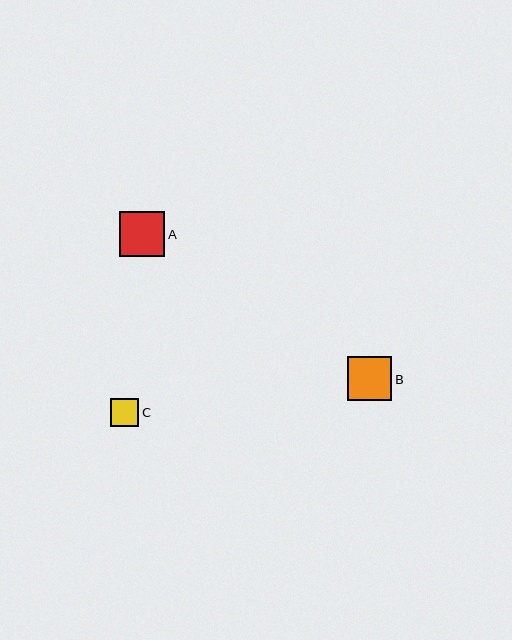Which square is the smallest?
Square C is the smallest with a size of approximately 28 pixels.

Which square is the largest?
Square A is the largest with a size of approximately 45 pixels.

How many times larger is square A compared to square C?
Square A is approximately 1.6 times the size of square C.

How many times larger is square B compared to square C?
Square B is approximately 1.6 times the size of square C.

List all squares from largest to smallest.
From largest to smallest: A, B, C.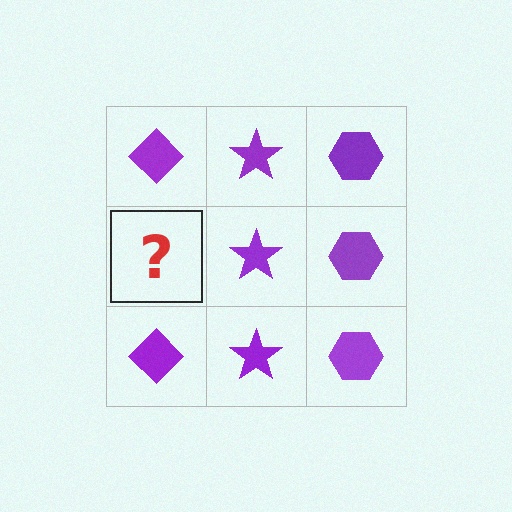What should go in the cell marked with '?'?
The missing cell should contain a purple diamond.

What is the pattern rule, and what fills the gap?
The rule is that each column has a consistent shape. The gap should be filled with a purple diamond.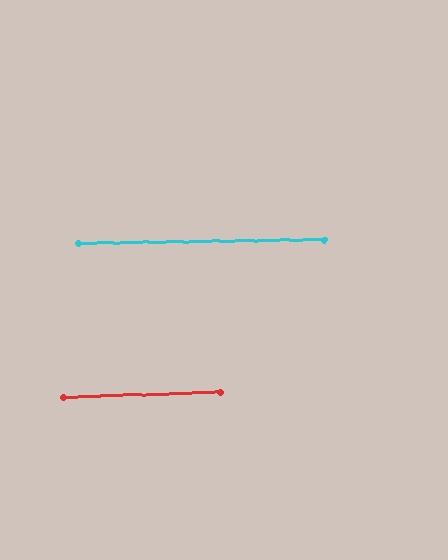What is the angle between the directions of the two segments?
Approximately 1 degree.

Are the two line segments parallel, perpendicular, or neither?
Parallel — their directions differ by only 1.1°.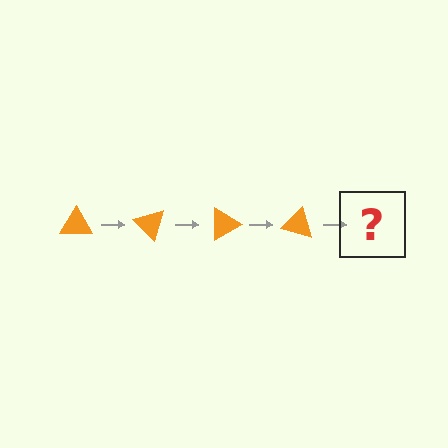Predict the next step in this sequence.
The next step is an orange triangle rotated 180 degrees.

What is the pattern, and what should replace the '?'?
The pattern is that the triangle rotates 45 degrees each step. The '?' should be an orange triangle rotated 180 degrees.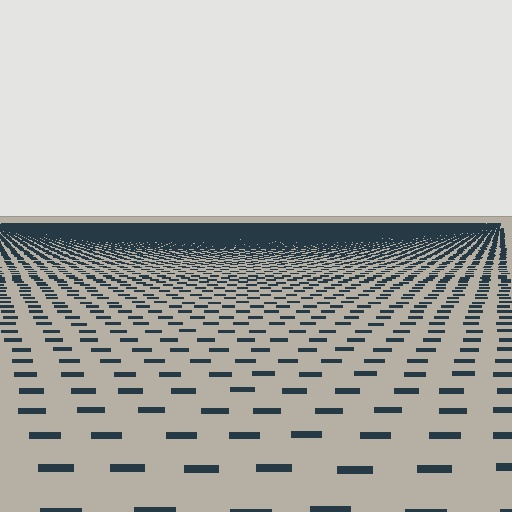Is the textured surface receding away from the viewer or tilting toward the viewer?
The surface is receding away from the viewer. Texture elements get smaller and denser toward the top.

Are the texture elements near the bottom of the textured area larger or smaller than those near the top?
Larger. Near the bottom, elements are closer to the viewer and appear at a bigger on-screen size.